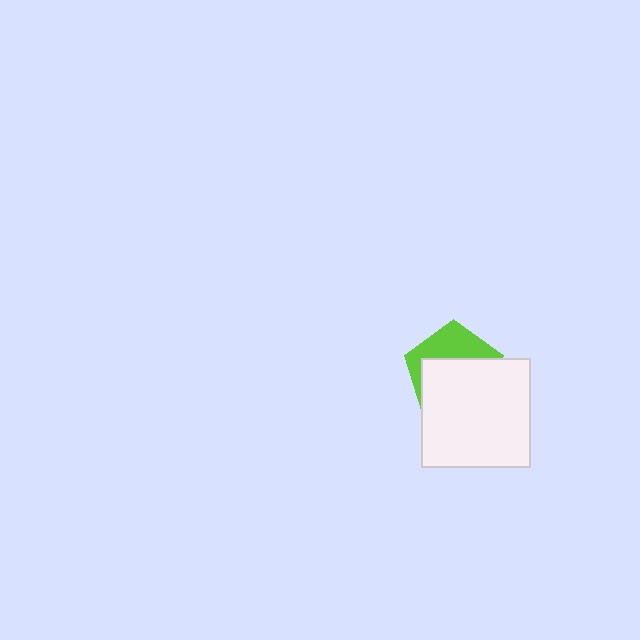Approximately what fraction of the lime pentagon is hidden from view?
Roughly 62% of the lime pentagon is hidden behind the white square.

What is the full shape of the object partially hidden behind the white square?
The partially hidden object is a lime pentagon.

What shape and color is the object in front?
The object in front is a white square.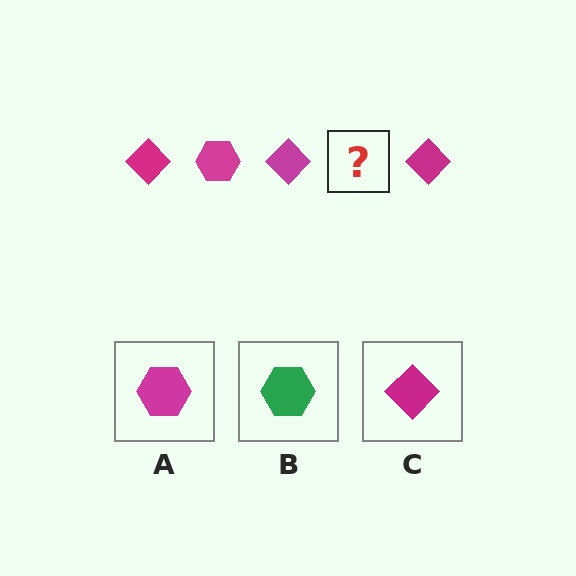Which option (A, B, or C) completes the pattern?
A.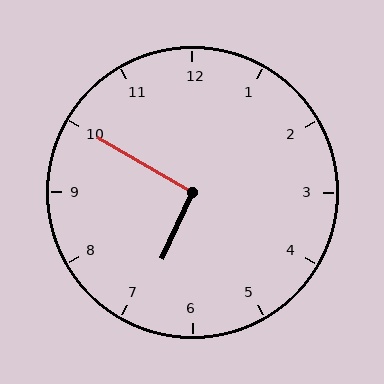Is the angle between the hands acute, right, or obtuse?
It is right.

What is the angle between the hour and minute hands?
Approximately 95 degrees.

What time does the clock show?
6:50.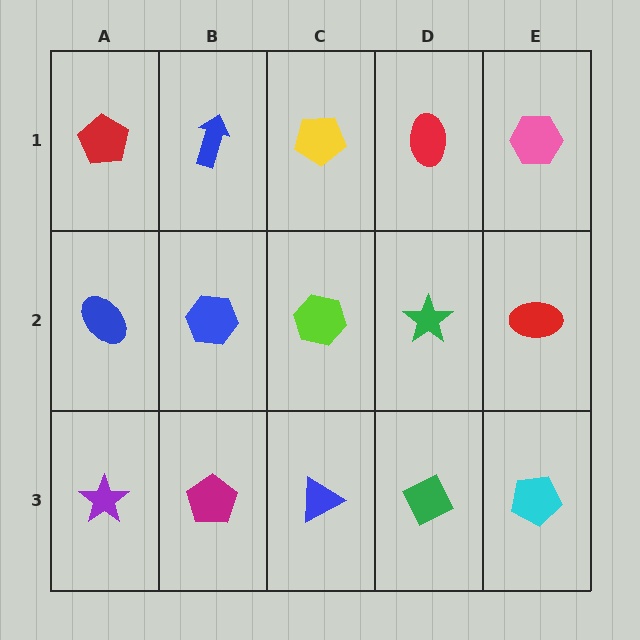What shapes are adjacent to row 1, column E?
A red ellipse (row 2, column E), a red ellipse (row 1, column D).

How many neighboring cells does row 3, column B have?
3.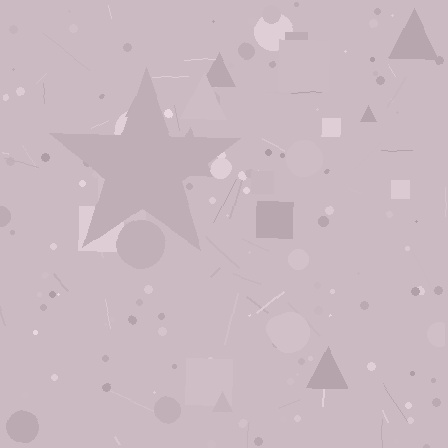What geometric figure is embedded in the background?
A star is embedded in the background.